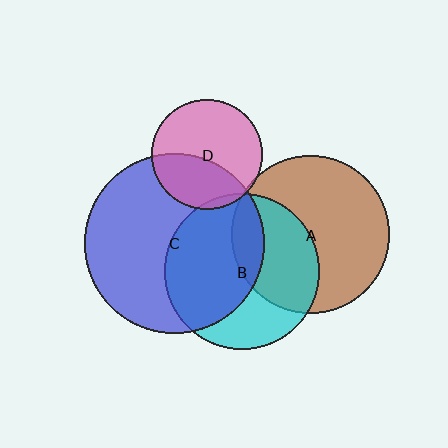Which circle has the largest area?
Circle C (blue).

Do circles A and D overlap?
Yes.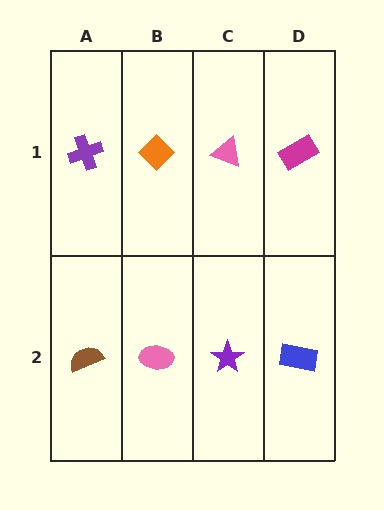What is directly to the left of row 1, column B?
A purple cross.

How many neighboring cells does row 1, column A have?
2.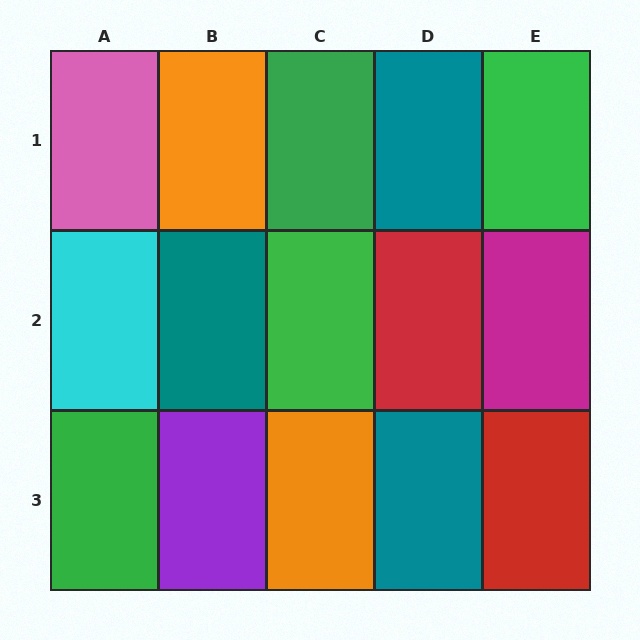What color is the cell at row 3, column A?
Green.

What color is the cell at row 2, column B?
Teal.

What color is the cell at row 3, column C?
Orange.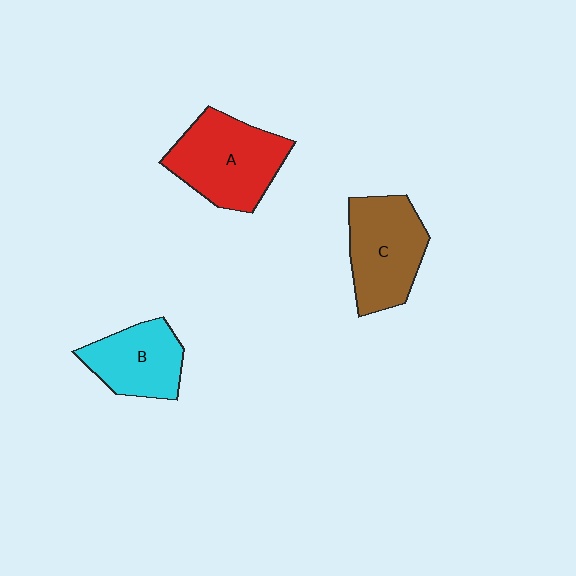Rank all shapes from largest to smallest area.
From largest to smallest: A (red), C (brown), B (cyan).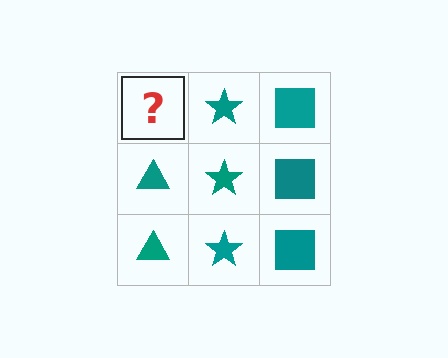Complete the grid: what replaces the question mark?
The question mark should be replaced with a teal triangle.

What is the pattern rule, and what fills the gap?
The rule is that each column has a consistent shape. The gap should be filled with a teal triangle.